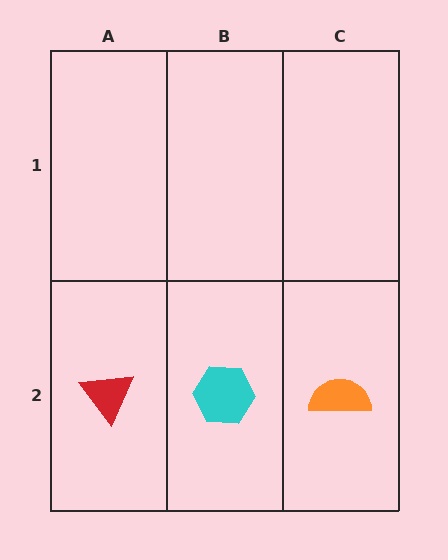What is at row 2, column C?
An orange semicircle.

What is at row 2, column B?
A cyan hexagon.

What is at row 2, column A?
A red triangle.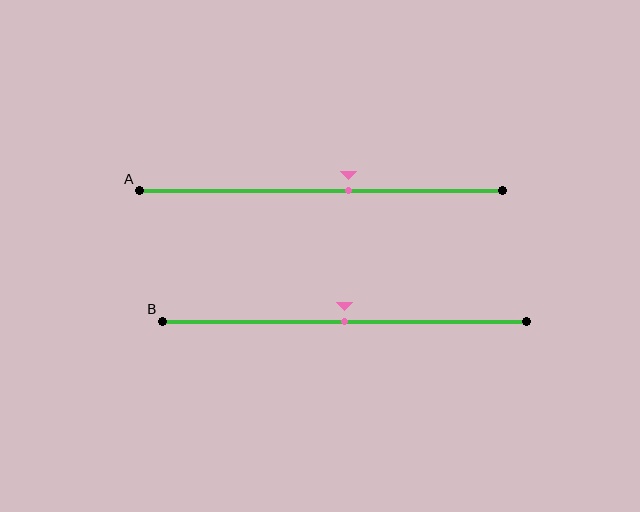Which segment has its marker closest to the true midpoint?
Segment B has its marker closest to the true midpoint.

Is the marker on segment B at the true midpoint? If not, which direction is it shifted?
Yes, the marker on segment B is at the true midpoint.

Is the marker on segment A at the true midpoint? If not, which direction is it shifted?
No, the marker on segment A is shifted to the right by about 8% of the segment length.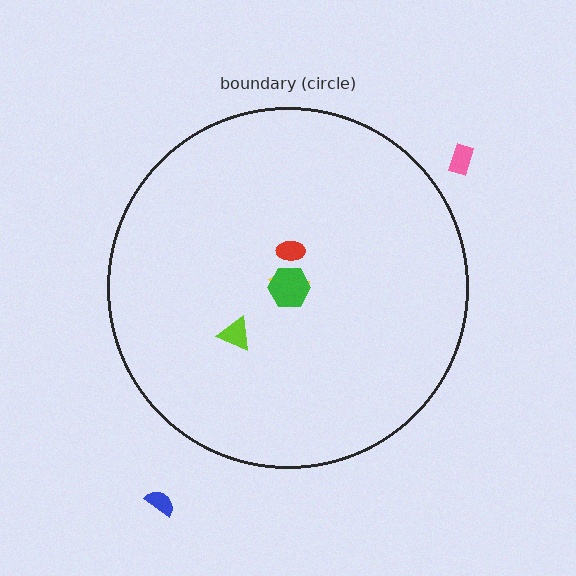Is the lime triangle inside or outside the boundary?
Inside.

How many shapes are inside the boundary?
4 inside, 2 outside.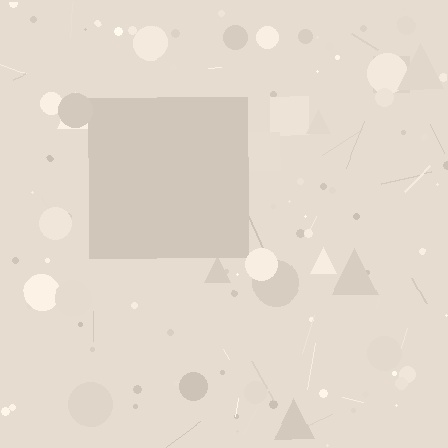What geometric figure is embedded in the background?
A square is embedded in the background.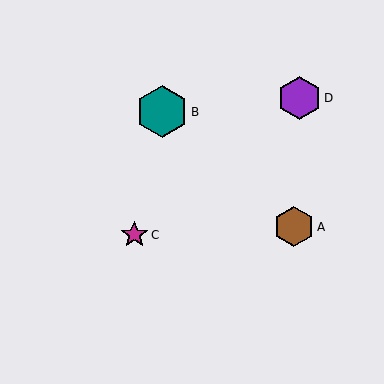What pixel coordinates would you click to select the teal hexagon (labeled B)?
Click at (162, 112) to select the teal hexagon B.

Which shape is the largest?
The teal hexagon (labeled B) is the largest.